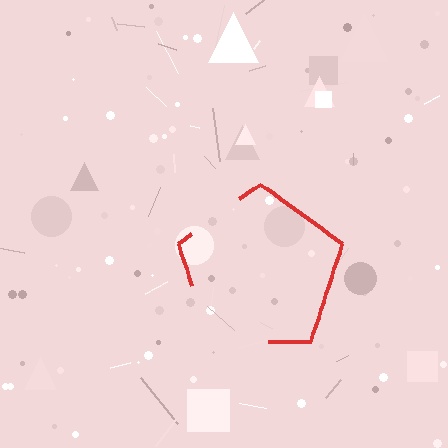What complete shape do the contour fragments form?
The contour fragments form a pentagon.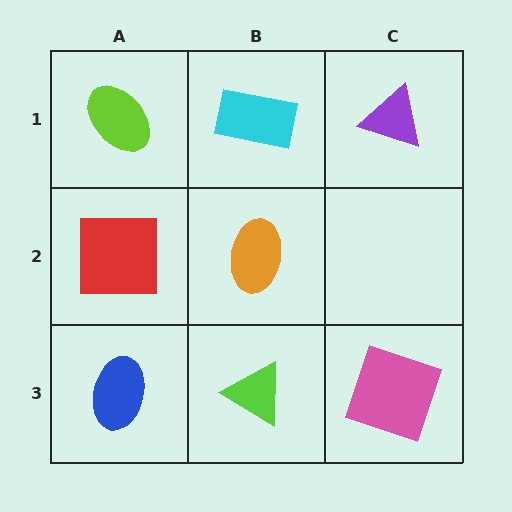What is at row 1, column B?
A cyan rectangle.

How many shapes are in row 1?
3 shapes.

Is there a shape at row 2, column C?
No, that cell is empty.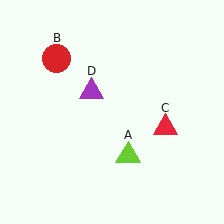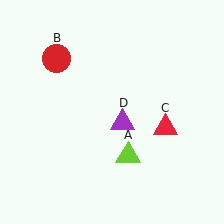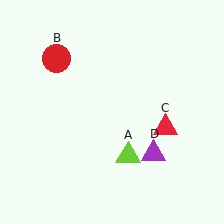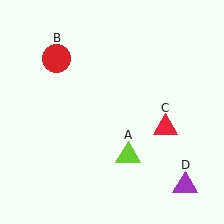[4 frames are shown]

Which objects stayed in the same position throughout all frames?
Lime triangle (object A) and red circle (object B) and red triangle (object C) remained stationary.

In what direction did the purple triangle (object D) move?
The purple triangle (object D) moved down and to the right.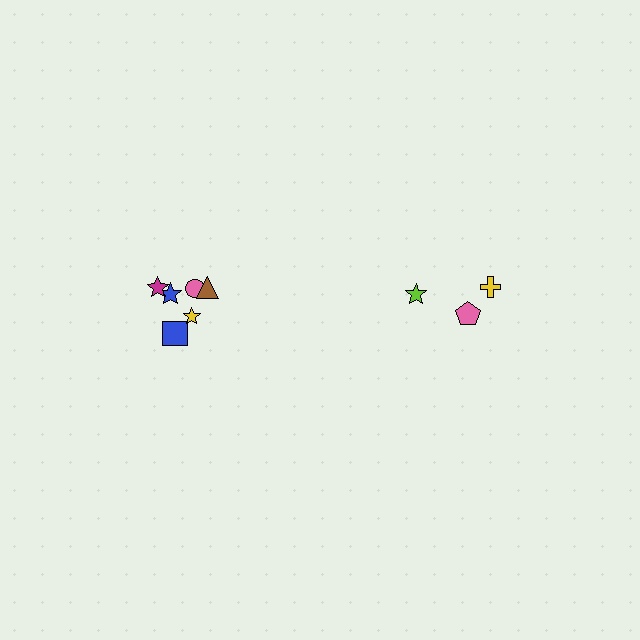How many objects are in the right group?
There are 3 objects.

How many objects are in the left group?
There are 6 objects.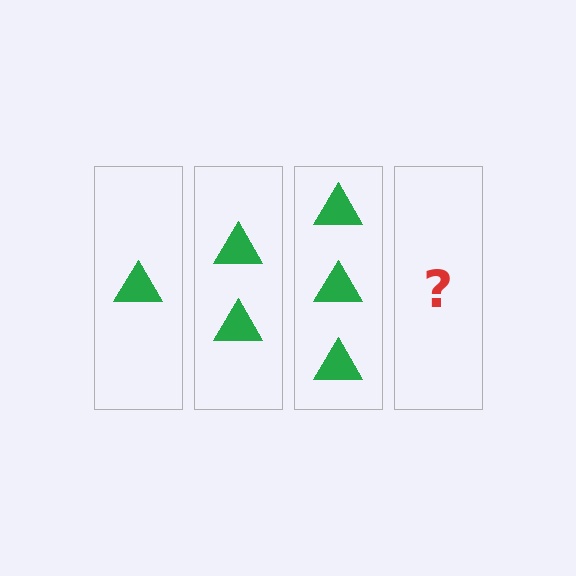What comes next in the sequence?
The next element should be 4 triangles.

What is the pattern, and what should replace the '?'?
The pattern is that each step adds one more triangle. The '?' should be 4 triangles.